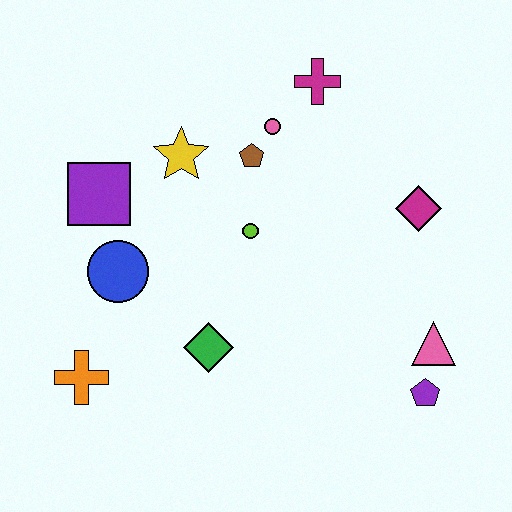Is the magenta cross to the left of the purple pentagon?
Yes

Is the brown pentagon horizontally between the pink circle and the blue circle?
Yes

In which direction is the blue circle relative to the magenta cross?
The blue circle is to the left of the magenta cross.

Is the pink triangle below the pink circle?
Yes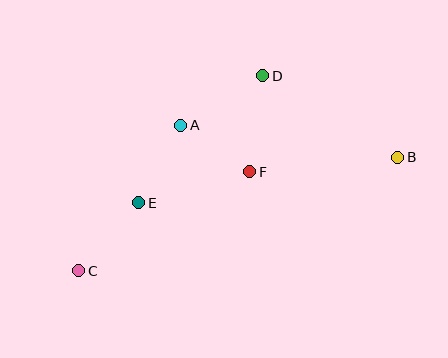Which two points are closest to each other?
Points A and F are closest to each other.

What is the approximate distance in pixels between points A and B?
The distance between A and B is approximately 219 pixels.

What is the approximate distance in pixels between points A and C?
The distance between A and C is approximately 178 pixels.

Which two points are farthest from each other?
Points B and C are farthest from each other.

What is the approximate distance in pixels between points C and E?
The distance between C and E is approximately 91 pixels.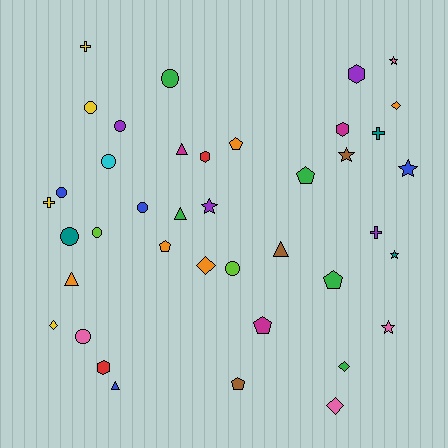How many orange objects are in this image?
There are 5 orange objects.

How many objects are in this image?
There are 40 objects.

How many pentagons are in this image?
There are 6 pentagons.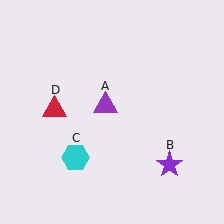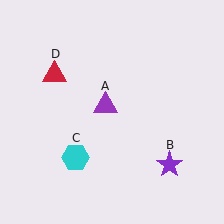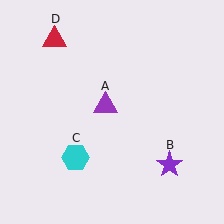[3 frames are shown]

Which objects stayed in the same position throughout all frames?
Purple triangle (object A) and purple star (object B) and cyan hexagon (object C) remained stationary.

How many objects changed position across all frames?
1 object changed position: red triangle (object D).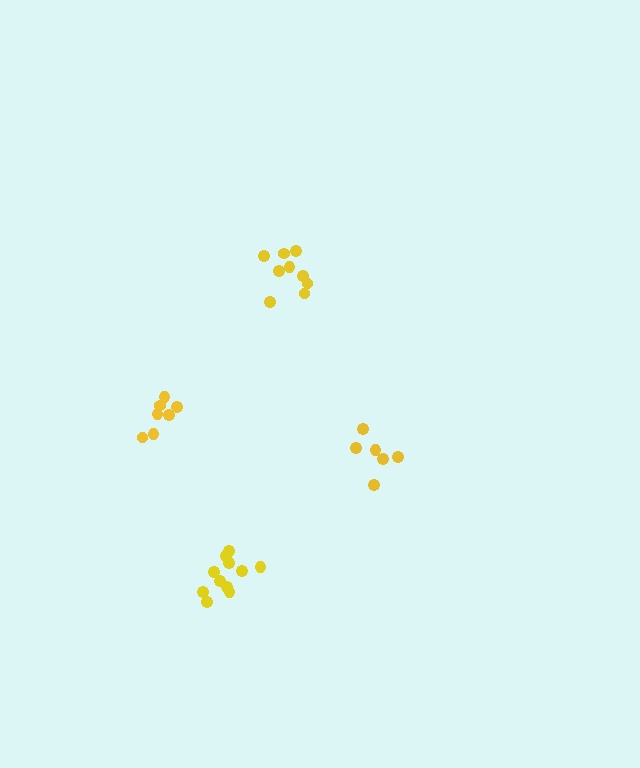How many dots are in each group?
Group 1: 9 dots, Group 2: 7 dots, Group 3: 6 dots, Group 4: 11 dots (33 total).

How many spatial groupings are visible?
There are 4 spatial groupings.